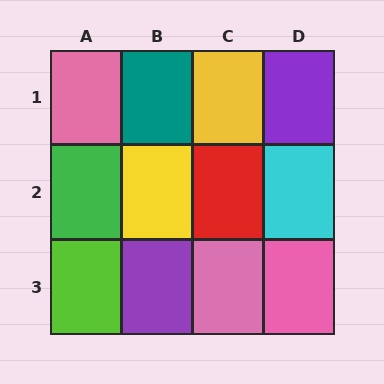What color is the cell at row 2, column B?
Yellow.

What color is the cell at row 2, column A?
Green.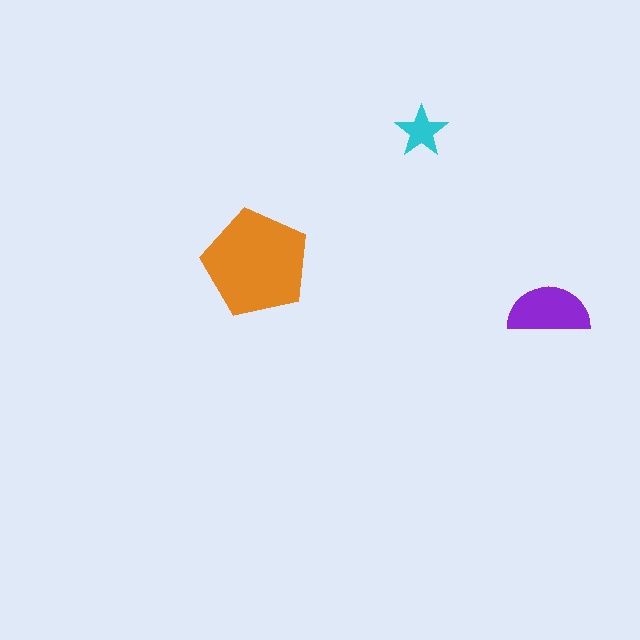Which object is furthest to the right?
The purple semicircle is rightmost.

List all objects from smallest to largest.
The cyan star, the purple semicircle, the orange pentagon.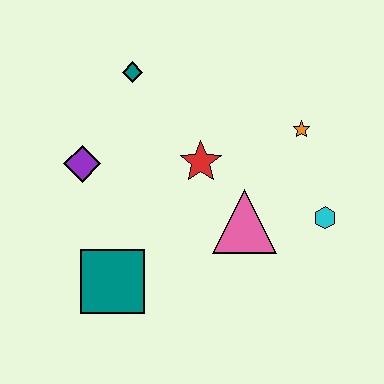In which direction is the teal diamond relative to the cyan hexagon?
The teal diamond is to the left of the cyan hexagon.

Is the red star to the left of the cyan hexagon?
Yes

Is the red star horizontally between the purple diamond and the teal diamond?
No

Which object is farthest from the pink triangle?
The teal diamond is farthest from the pink triangle.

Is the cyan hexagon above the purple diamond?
No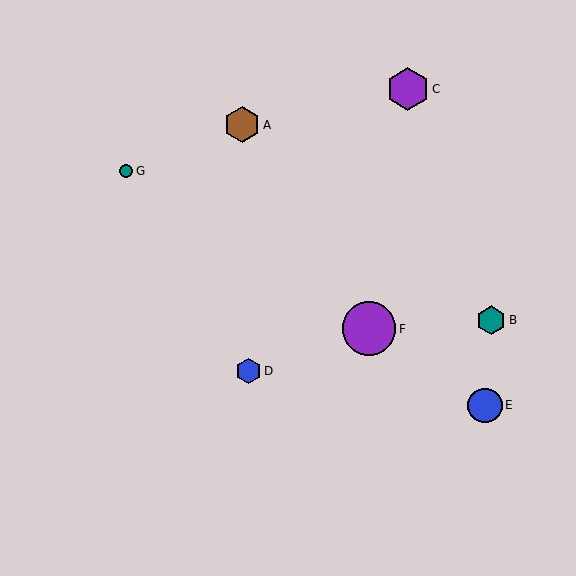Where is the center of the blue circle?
The center of the blue circle is at (485, 405).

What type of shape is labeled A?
Shape A is a brown hexagon.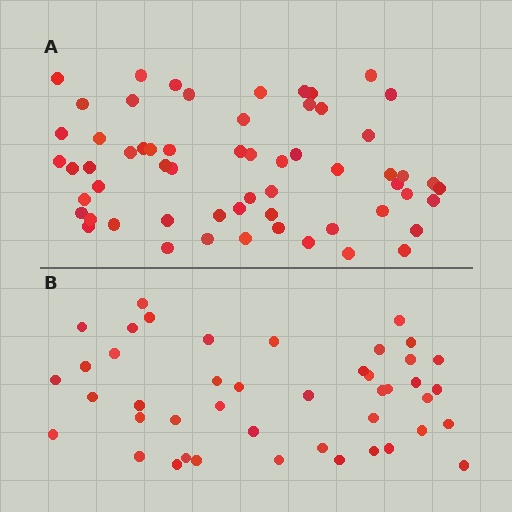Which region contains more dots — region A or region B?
Region A (the top region) has more dots.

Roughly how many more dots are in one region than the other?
Region A has approximately 15 more dots than region B.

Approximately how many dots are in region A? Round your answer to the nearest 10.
About 60 dots.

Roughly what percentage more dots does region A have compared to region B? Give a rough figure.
About 35% more.